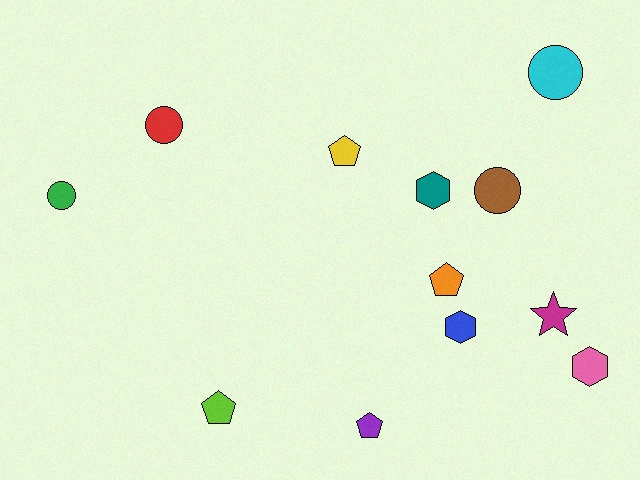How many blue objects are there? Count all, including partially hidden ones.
There is 1 blue object.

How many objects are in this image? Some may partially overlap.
There are 12 objects.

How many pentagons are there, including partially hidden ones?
There are 4 pentagons.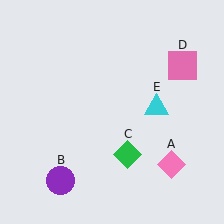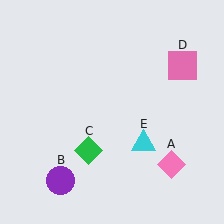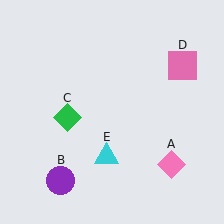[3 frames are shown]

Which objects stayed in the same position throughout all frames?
Pink diamond (object A) and purple circle (object B) and pink square (object D) remained stationary.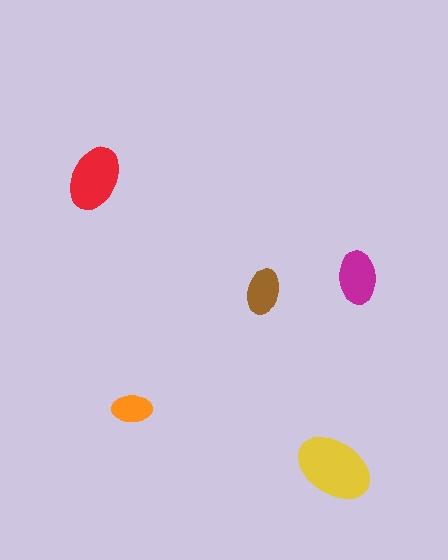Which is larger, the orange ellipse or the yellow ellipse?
The yellow one.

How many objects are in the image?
There are 5 objects in the image.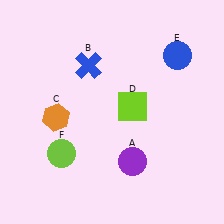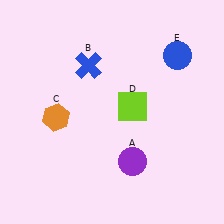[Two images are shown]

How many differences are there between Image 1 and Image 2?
There is 1 difference between the two images.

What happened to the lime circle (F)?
The lime circle (F) was removed in Image 2. It was in the bottom-left area of Image 1.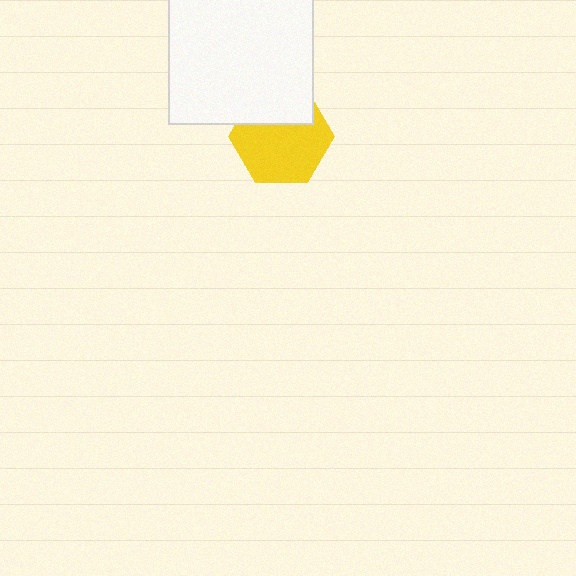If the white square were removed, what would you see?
You would see the complete yellow hexagon.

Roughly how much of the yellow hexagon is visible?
Most of it is visible (roughly 67%).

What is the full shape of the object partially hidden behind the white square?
The partially hidden object is a yellow hexagon.